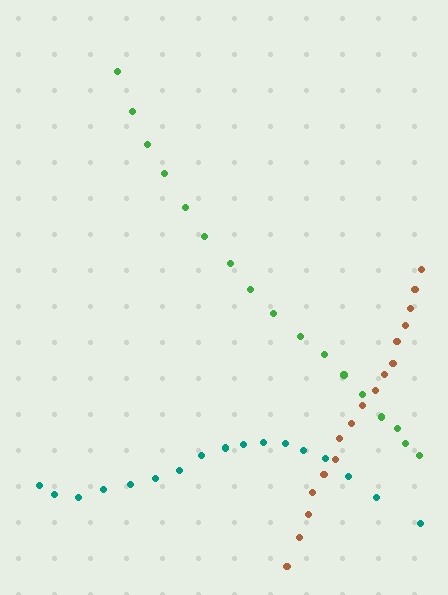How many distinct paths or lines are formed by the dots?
There are 3 distinct paths.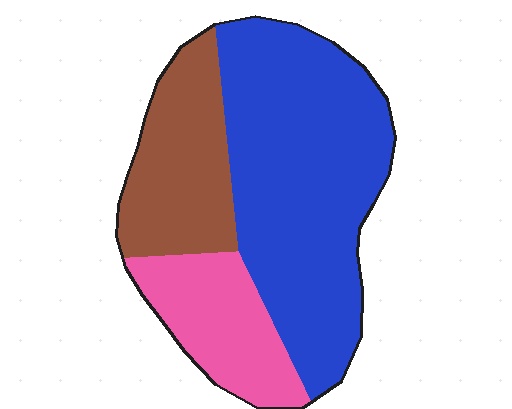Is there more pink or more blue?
Blue.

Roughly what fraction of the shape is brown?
Brown takes up between a sixth and a third of the shape.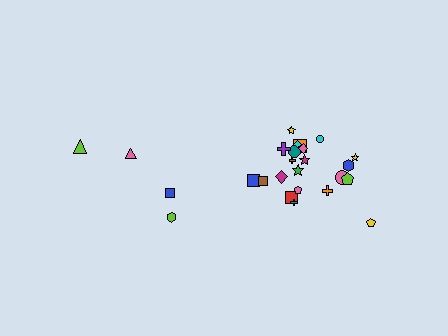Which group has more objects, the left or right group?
The right group.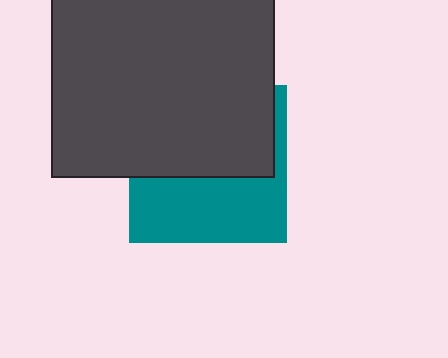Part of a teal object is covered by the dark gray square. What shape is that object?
It is a square.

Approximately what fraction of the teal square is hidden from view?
Roughly 54% of the teal square is hidden behind the dark gray square.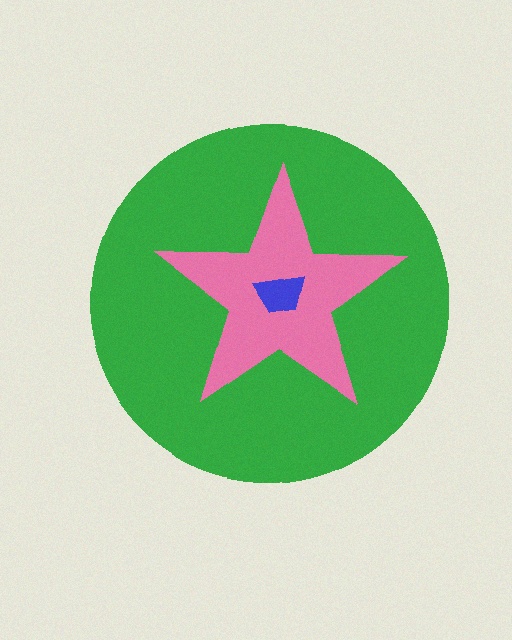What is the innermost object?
The blue trapezoid.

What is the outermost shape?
The green circle.